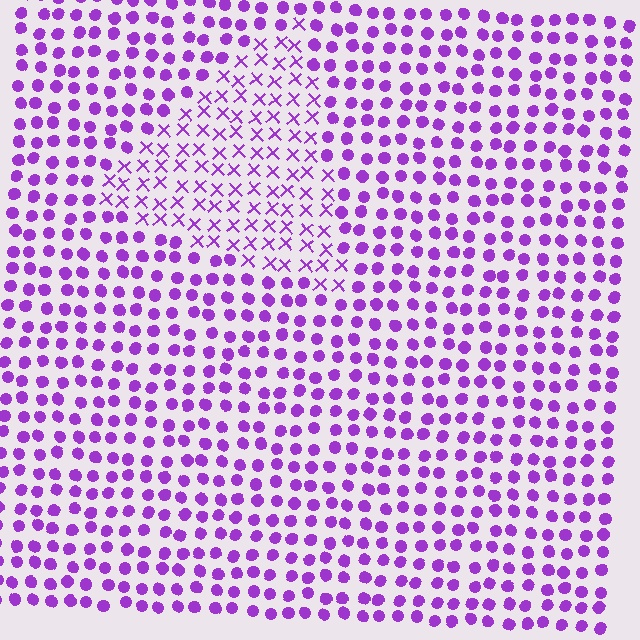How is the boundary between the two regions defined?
The boundary is defined by a change in element shape: X marks inside vs. circles outside. All elements share the same color and spacing.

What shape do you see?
I see a triangle.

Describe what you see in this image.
The image is filled with small purple elements arranged in a uniform grid. A triangle-shaped region contains X marks, while the surrounding area contains circles. The boundary is defined purely by the change in element shape.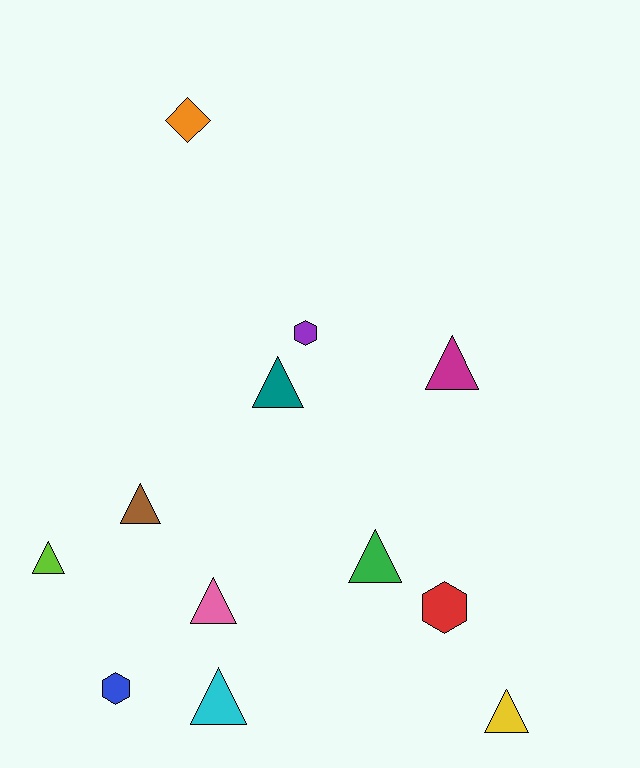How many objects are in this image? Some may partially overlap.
There are 12 objects.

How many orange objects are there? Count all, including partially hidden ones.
There is 1 orange object.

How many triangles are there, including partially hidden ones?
There are 8 triangles.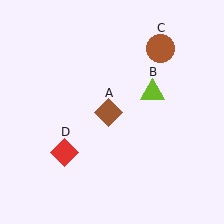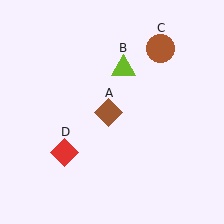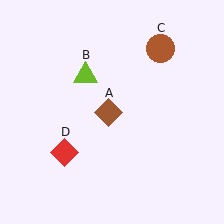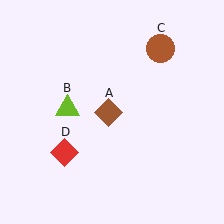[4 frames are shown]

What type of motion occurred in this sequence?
The lime triangle (object B) rotated counterclockwise around the center of the scene.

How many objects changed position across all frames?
1 object changed position: lime triangle (object B).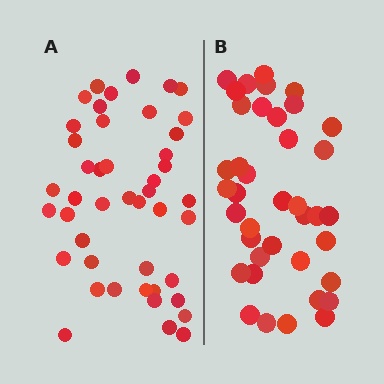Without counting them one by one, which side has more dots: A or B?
Region A (the left region) has more dots.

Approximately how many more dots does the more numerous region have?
Region A has about 6 more dots than region B.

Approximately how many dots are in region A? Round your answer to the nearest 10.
About 40 dots. (The exact count is 45, which rounds to 40.)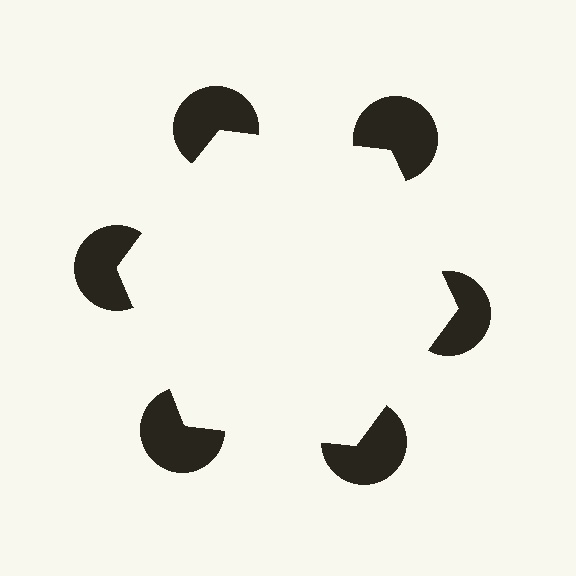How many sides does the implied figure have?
6 sides.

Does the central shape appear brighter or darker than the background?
It typically appears slightly brighter than the background, even though no actual brightness change is drawn.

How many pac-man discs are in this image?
There are 6 — one at each vertex of the illusory hexagon.